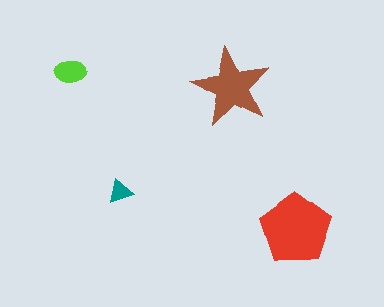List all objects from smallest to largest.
The teal triangle, the lime ellipse, the brown star, the red pentagon.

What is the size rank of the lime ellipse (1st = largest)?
3rd.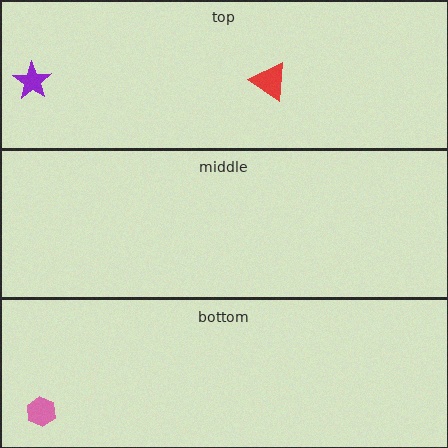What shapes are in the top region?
The red triangle, the purple star.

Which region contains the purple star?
The top region.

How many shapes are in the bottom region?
1.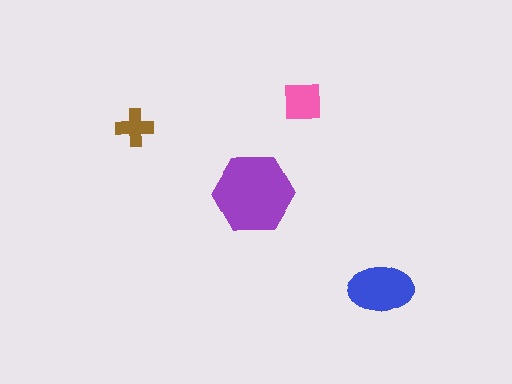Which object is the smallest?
The brown cross.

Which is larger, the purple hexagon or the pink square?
The purple hexagon.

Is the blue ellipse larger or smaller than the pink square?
Larger.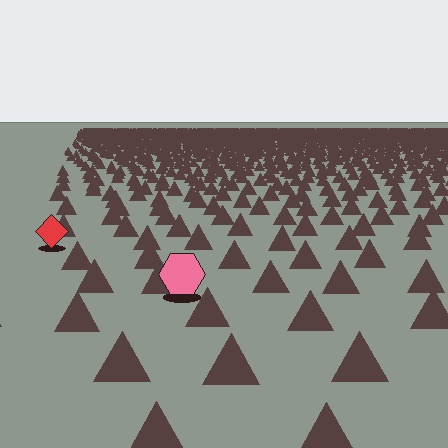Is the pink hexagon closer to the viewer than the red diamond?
Yes. The pink hexagon is closer — you can tell from the texture gradient: the ground texture is coarser near it.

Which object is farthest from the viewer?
The red diamond is farthest from the viewer. It appears smaller and the ground texture around it is denser.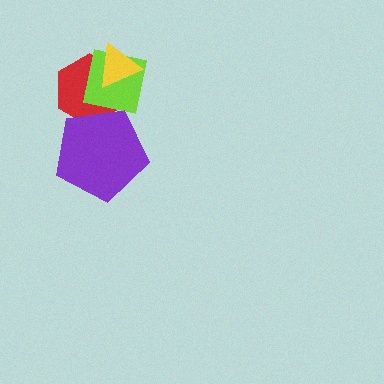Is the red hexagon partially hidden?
Yes, it is partially covered by another shape.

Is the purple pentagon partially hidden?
No, no other shape covers it.